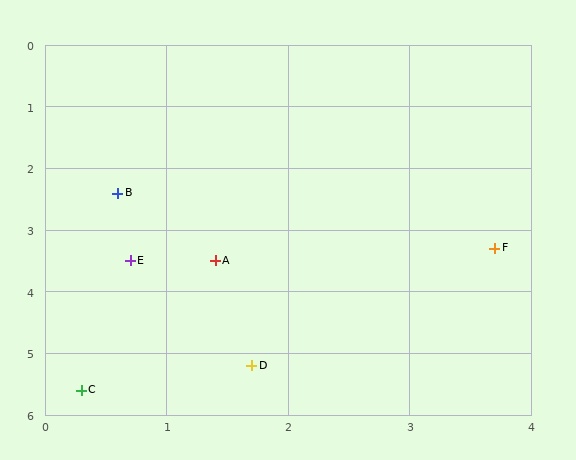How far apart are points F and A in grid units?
Points F and A are about 2.3 grid units apart.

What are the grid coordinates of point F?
Point F is at approximately (3.7, 3.3).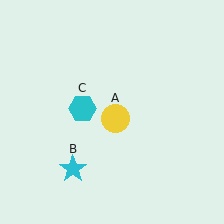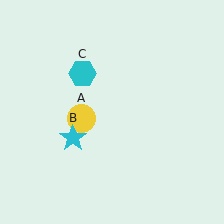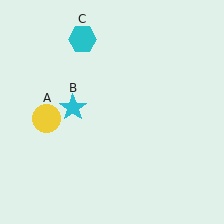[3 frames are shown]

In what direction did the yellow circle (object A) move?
The yellow circle (object A) moved left.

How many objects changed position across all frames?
3 objects changed position: yellow circle (object A), cyan star (object B), cyan hexagon (object C).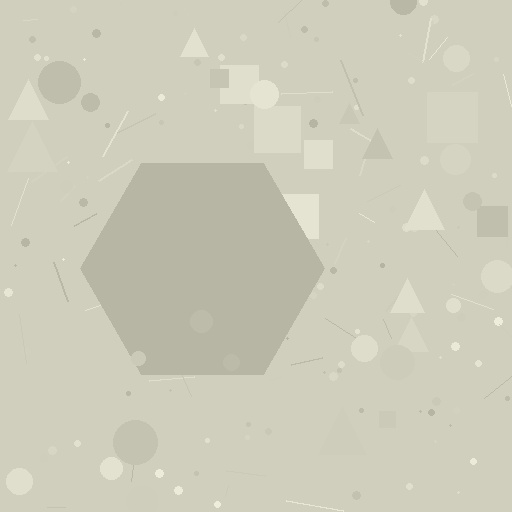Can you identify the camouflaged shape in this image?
The camouflaged shape is a hexagon.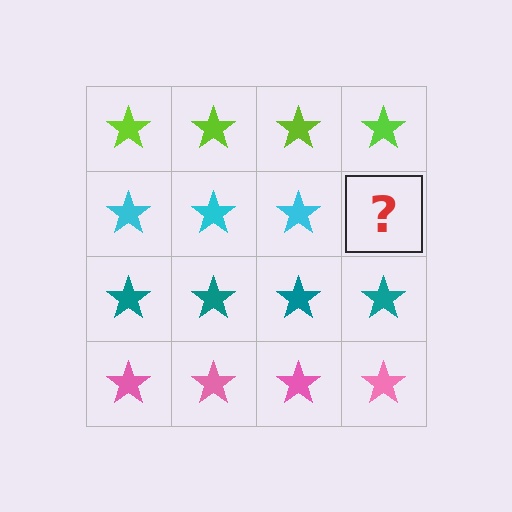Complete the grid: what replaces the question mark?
The question mark should be replaced with a cyan star.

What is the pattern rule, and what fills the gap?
The rule is that each row has a consistent color. The gap should be filled with a cyan star.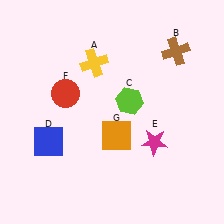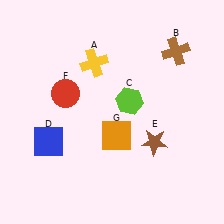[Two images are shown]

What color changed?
The star (E) changed from magenta in Image 1 to brown in Image 2.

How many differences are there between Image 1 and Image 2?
There is 1 difference between the two images.